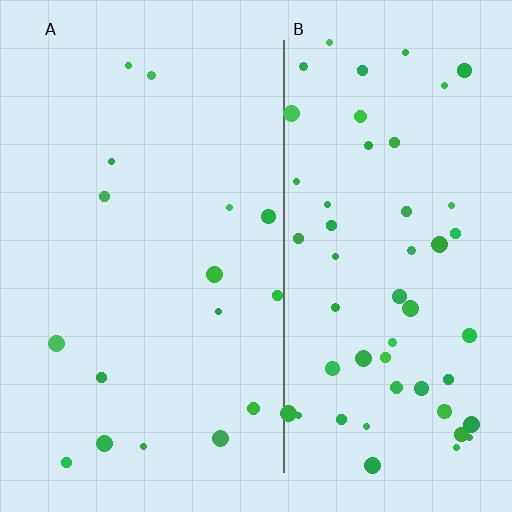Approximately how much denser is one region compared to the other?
Approximately 3.3× — region B over region A.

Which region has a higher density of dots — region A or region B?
B (the right).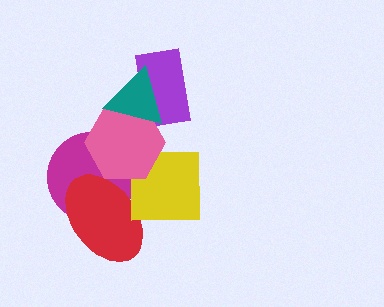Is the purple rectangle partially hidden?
Yes, it is partially covered by another shape.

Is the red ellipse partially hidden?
Yes, it is partially covered by another shape.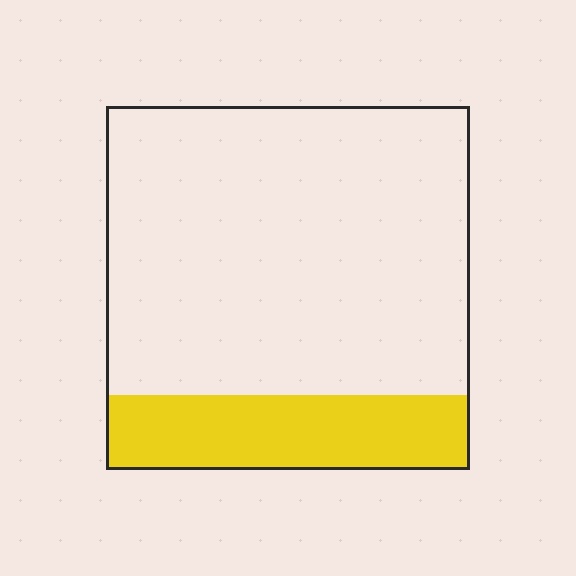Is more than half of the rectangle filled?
No.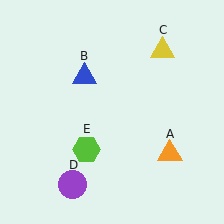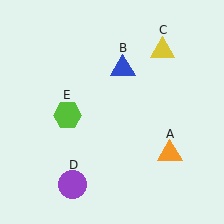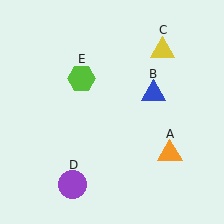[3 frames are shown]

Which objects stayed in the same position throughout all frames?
Orange triangle (object A) and yellow triangle (object C) and purple circle (object D) remained stationary.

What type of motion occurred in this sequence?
The blue triangle (object B), lime hexagon (object E) rotated clockwise around the center of the scene.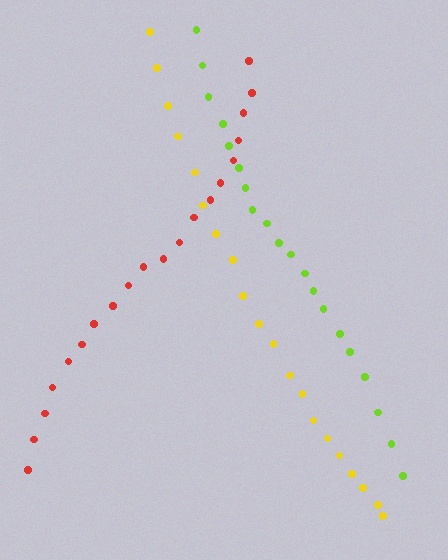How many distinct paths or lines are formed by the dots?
There are 3 distinct paths.